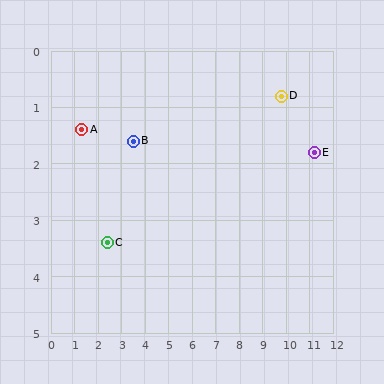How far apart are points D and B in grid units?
Points D and B are about 6.4 grid units apart.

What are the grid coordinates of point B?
Point B is at approximately (3.5, 1.6).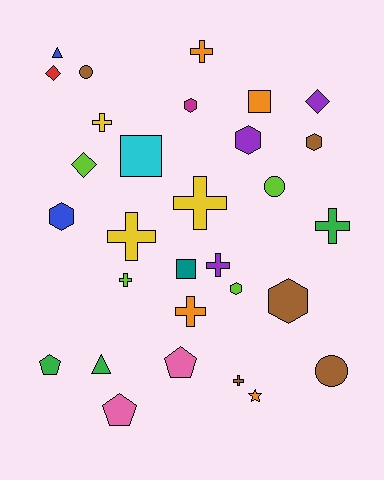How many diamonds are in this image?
There are 3 diamonds.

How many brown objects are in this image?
There are 5 brown objects.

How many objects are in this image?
There are 30 objects.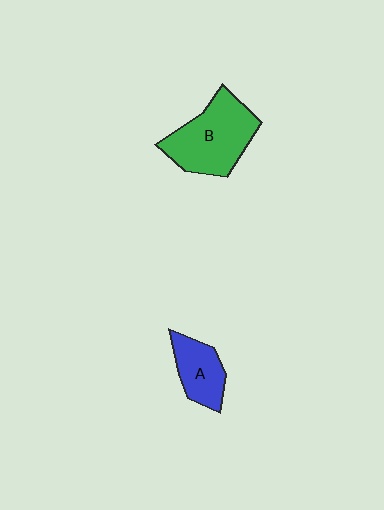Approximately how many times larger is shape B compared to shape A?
Approximately 1.8 times.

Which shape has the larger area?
Shape B (green).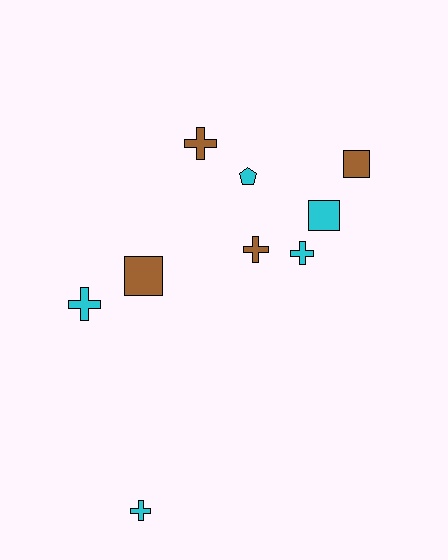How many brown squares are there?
There are 2 brown squares.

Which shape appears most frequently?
Cross, with 5 objects.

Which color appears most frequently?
Cyan, with 5 objects.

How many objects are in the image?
There are 9 objects.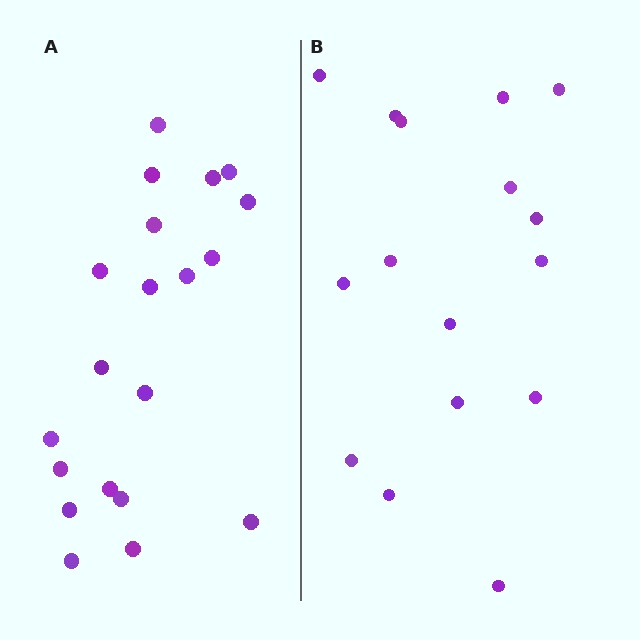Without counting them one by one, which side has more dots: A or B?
Region A (the left region) has more dots.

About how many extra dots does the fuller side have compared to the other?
Region A has about 4 more dots than region B.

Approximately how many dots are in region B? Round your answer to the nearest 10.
About 20 dots. (The exact count is 16, which rounds to 20.)